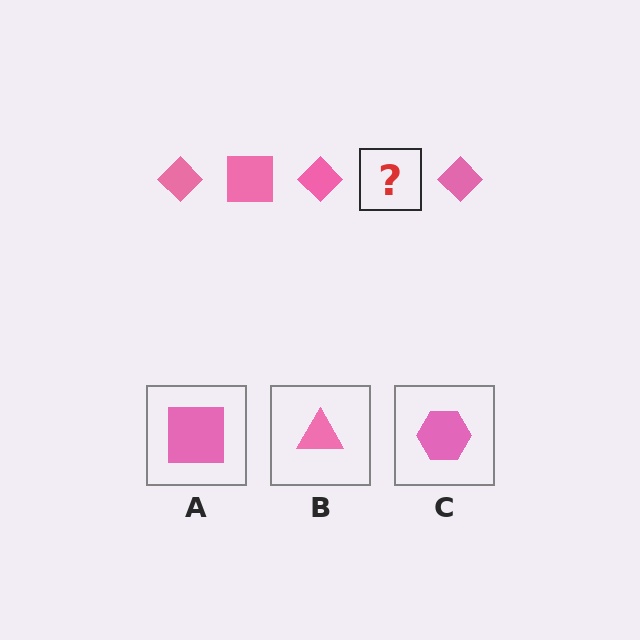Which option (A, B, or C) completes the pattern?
A.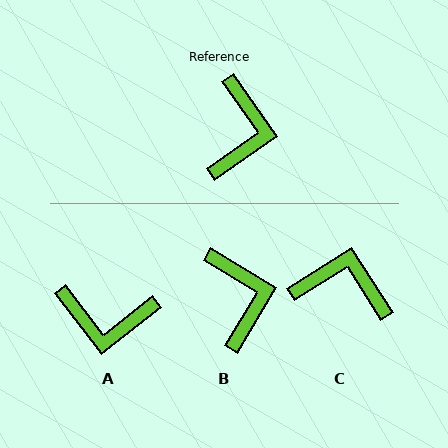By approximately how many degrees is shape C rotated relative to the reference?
Approximately 87 degrees counter-clockwise.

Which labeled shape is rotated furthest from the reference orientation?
C, about 87 degrees away.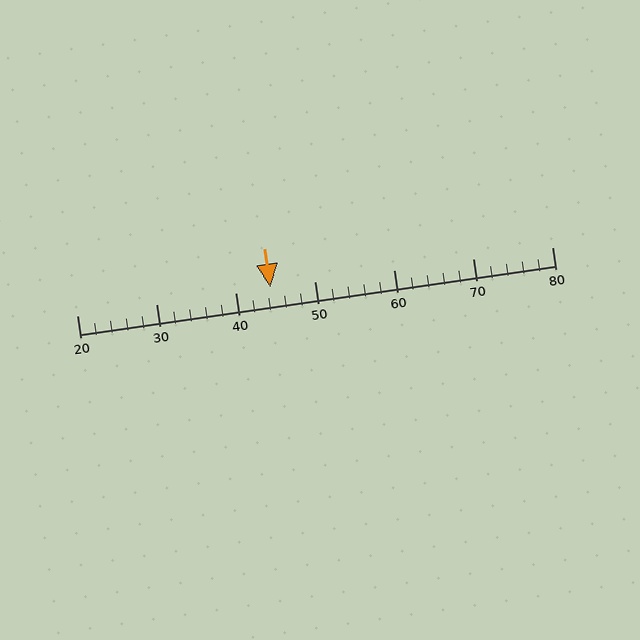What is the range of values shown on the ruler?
The ruler shows values from 20 to 80.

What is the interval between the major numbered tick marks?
The major tick marks are spaced 10 units apart.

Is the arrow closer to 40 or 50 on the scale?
The arrow is closer to 40.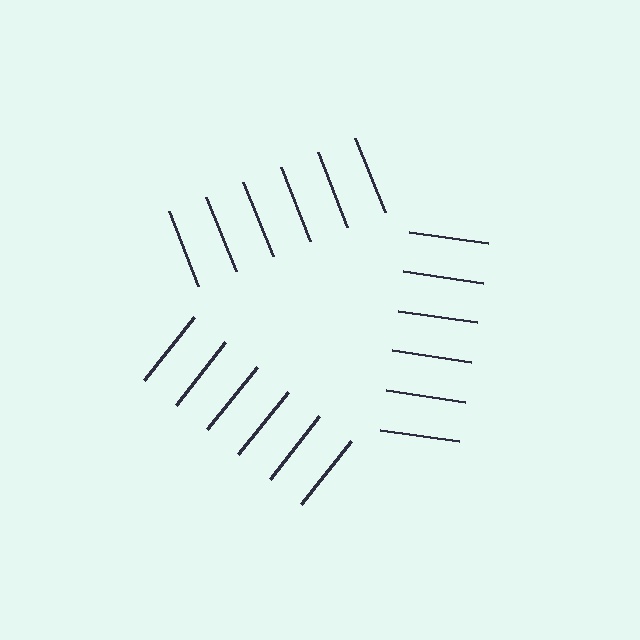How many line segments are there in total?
18 — 6 along each of the 3 edges.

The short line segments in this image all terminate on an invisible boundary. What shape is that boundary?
An illusory triangle — the line segments terminate on its edges but no continuous stroke is drawn.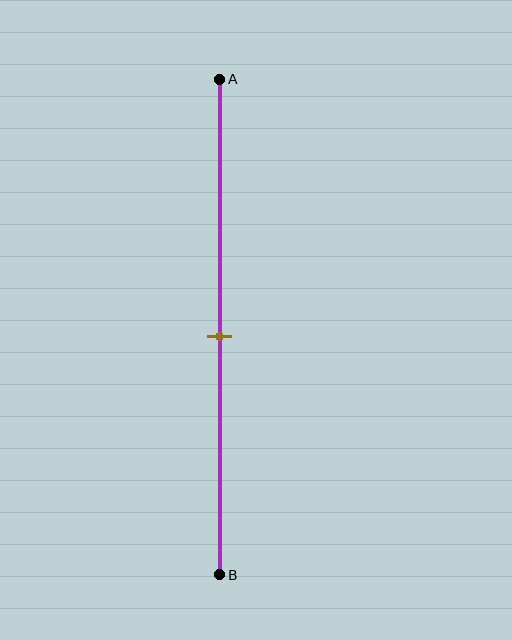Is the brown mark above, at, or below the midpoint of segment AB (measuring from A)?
The brown mark is approximately at the midpoint of segment AB.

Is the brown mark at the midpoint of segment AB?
Yes, the mark is approximately at the midpoint.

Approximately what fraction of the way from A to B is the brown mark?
The brown mark is approximately 50% of the way from A to B.